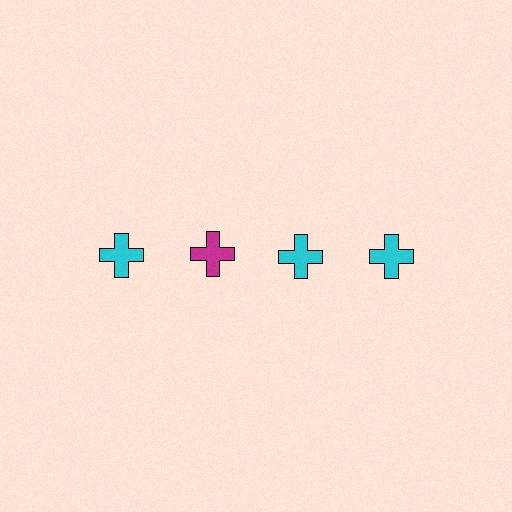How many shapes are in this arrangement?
There are 4 shapes arranged in a grid pattern.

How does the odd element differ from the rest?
It has a different color: magenta instead of cyan.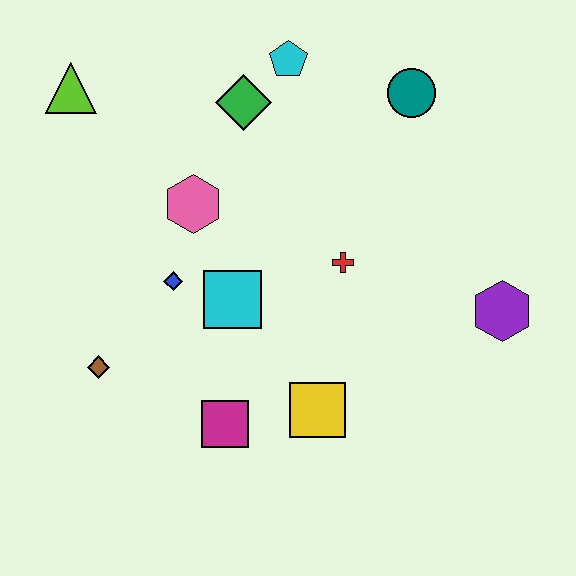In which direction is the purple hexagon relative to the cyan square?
The purple hexagon is to the right of the cyan square.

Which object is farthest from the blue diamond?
The purple hexagon is farthest from the blue diamond.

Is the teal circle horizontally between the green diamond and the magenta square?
No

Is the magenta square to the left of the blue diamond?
No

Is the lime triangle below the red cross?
No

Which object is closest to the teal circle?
The cyan pentagon is closest to the teal circle.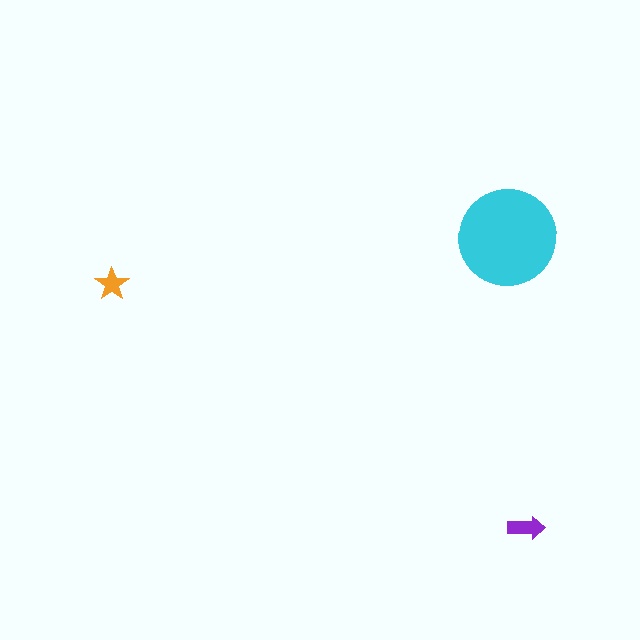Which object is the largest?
The cyan circle.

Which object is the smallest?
The orange star.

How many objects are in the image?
There are 3 objects in the image.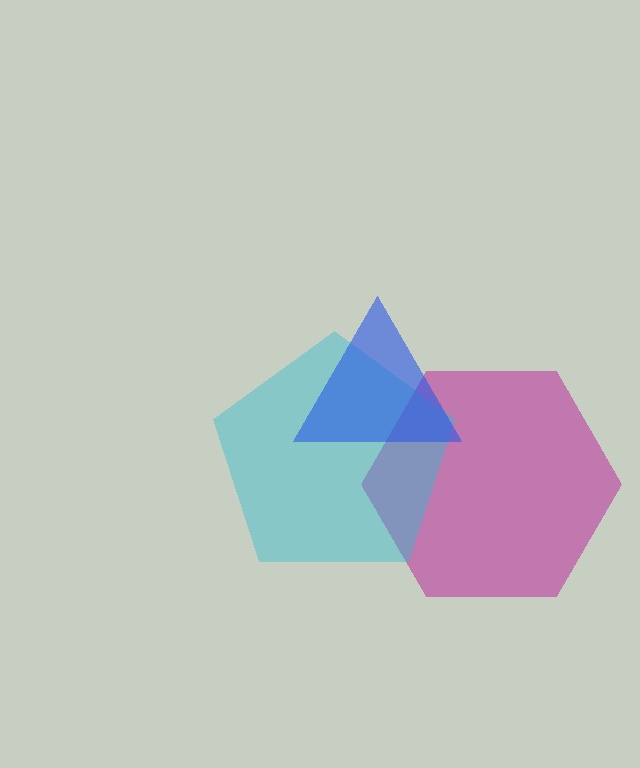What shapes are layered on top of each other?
The layered shapes are: a magenta hexagon, a cyan pentagon, a blue triangle.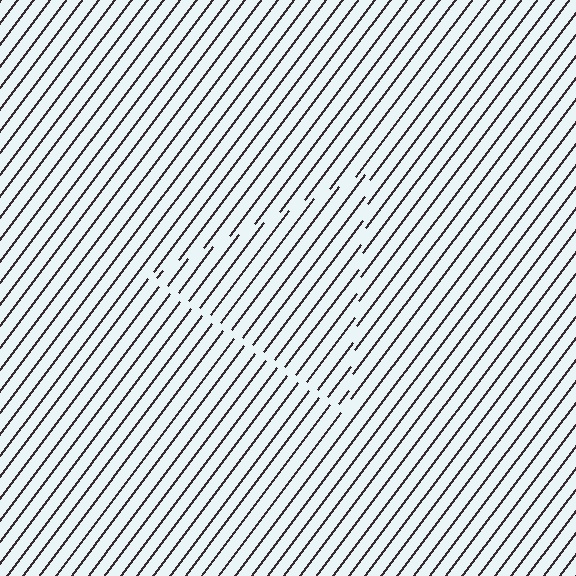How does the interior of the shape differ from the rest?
The interior of the shape contains the same grating, shifted by half a period — the contour is defined by the phase discontinuity where line-ends from the inner and outer gratings abut.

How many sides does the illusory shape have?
3 sides — the line-ends trace a triangle.